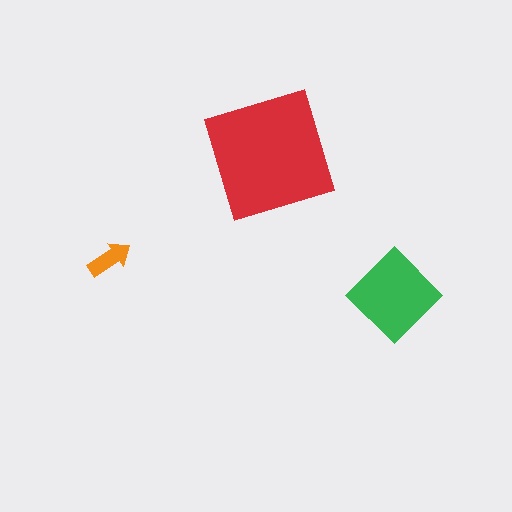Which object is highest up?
The red square is topmost.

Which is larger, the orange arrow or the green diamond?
The green diamond.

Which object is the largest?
The red square.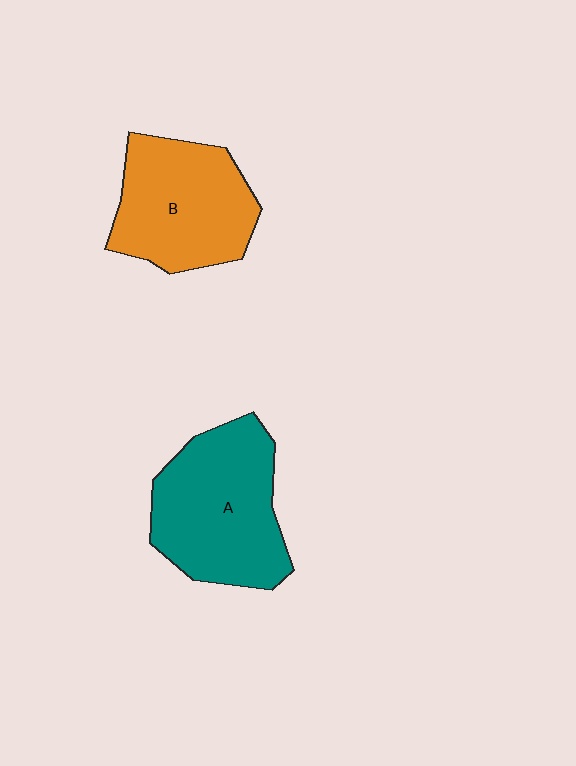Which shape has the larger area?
Shape A (teal).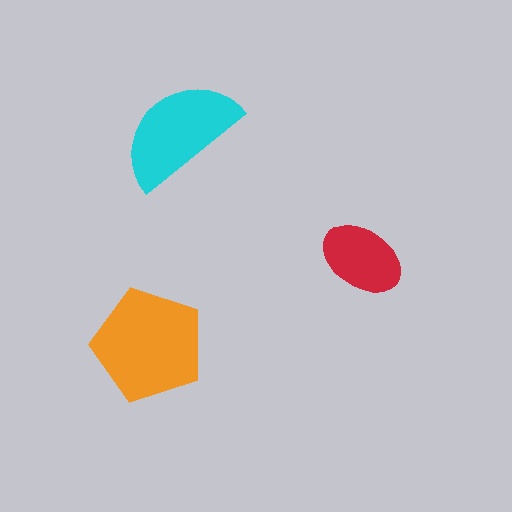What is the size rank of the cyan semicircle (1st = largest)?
2nd.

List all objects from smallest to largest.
The red ellipse, the cyan semicircle, the orange pentagon.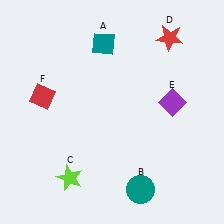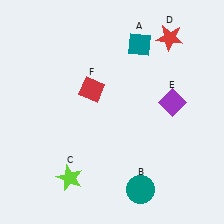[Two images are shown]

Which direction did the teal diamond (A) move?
The teal diamond (A) moved right.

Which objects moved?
The objects that moved are: the teal diamond (A), the red diamond (F).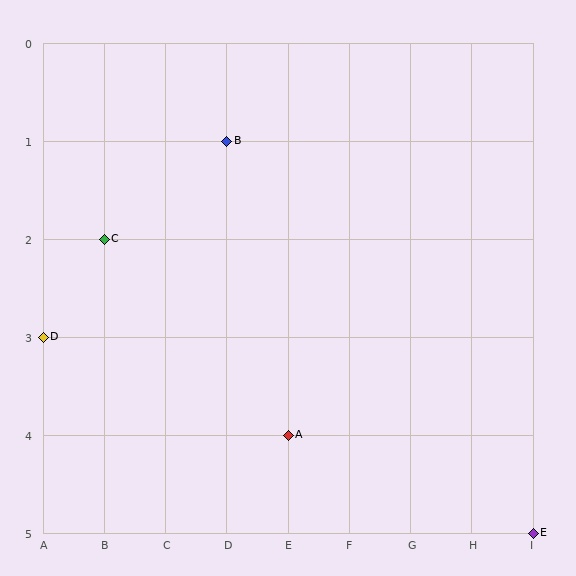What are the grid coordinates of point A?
Point A is at grid coordinates (E, 4).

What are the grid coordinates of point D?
Point D is at grid coordinates (A, 3).